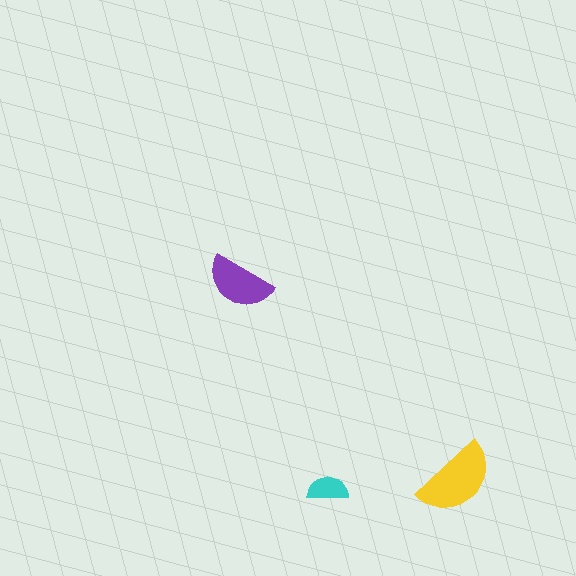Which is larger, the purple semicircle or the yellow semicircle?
The yellow one.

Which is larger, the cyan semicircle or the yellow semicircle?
The yellow one.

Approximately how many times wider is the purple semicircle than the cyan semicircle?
About 1.5 times wider.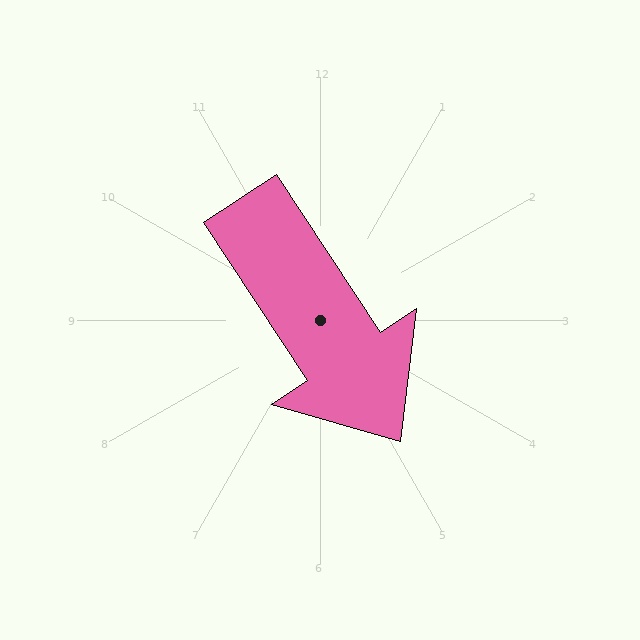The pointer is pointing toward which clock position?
Roughly 5 o'clock.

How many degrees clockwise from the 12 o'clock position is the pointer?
Approximately 147 degrees.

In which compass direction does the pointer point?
Southeast.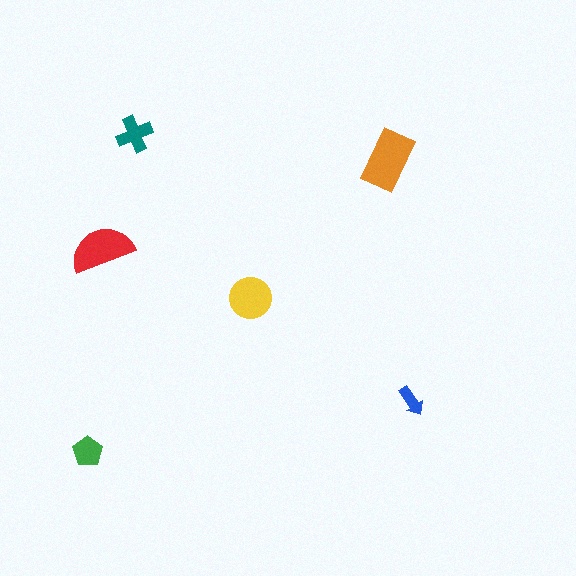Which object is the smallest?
The blue arrow.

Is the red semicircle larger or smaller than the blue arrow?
Larger.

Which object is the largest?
The orange rectangle.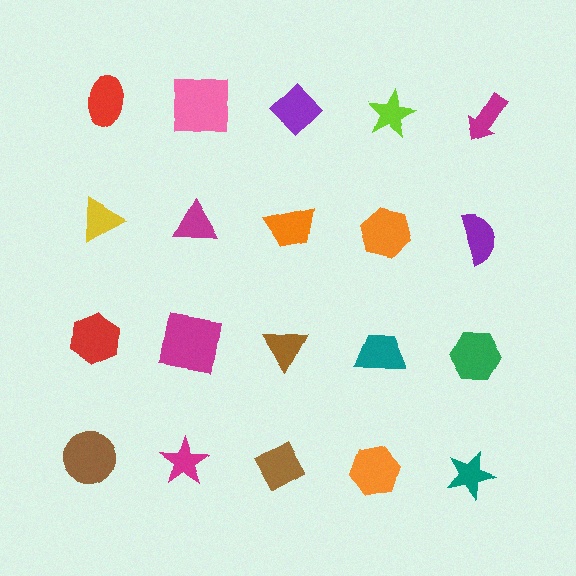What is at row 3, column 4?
A teal trapezoid.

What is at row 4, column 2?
A magenta star.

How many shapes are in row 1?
5 shapes.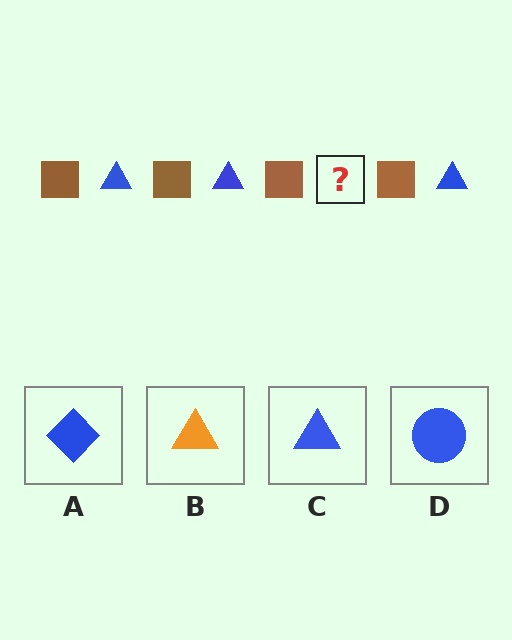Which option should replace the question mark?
Option C.